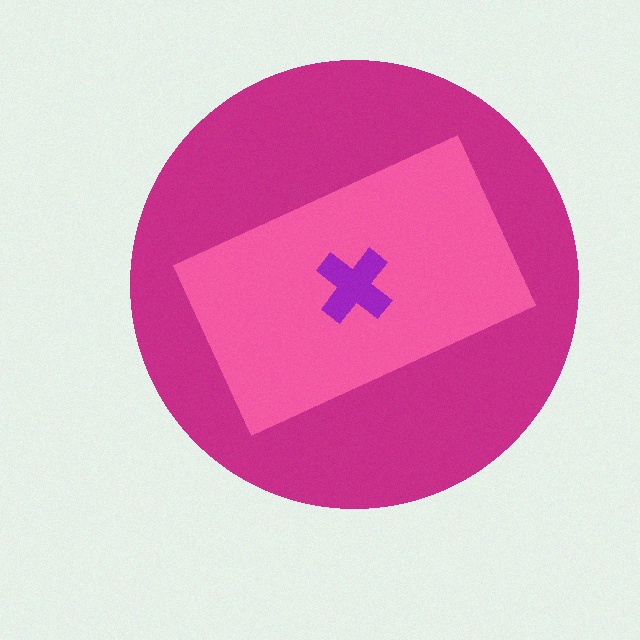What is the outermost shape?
The magenta circle.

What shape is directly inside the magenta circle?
The pink rectangle.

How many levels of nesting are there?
3.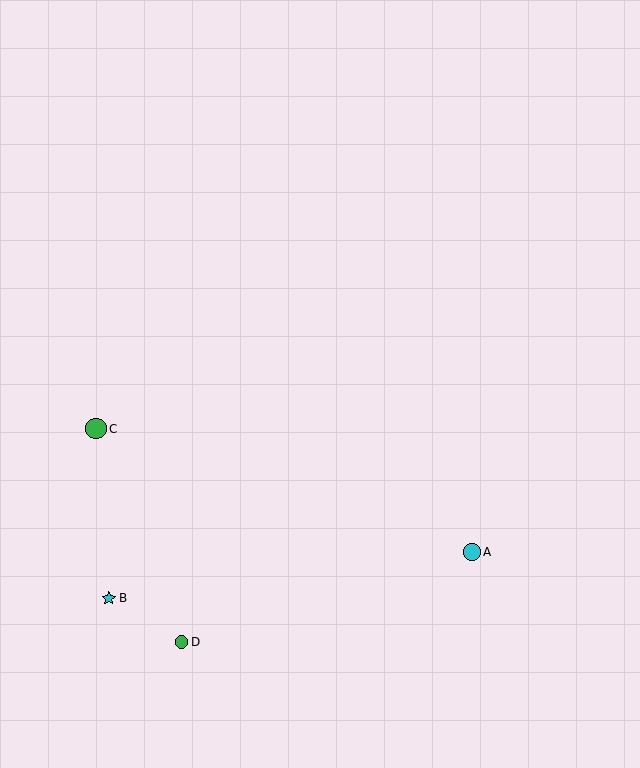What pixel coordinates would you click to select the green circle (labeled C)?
Click at (96, 429) to select the green circle C.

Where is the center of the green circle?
The center of the green circle is at (96, 429).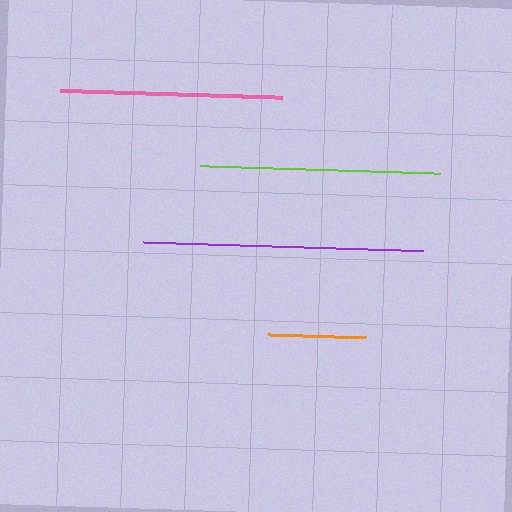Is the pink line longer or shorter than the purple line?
The purple line is longer than the pink line.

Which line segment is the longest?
The purple line is the longest at approximately 279 pixels.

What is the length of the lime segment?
The lime segment is approximately 240 pixels long.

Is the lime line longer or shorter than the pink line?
The lime line is longer than the pink line.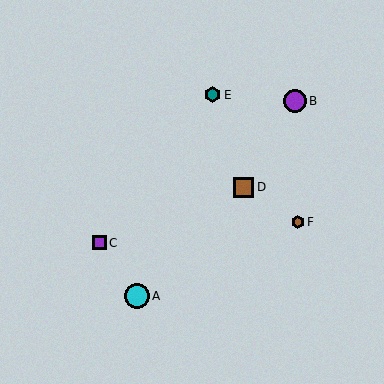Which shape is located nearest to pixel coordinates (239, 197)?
The brown square (labeled D) at (244, 187) is nearest to that location.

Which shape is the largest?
The cyan circle (labeled A) is the largest.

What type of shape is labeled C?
Shape C is a purple square.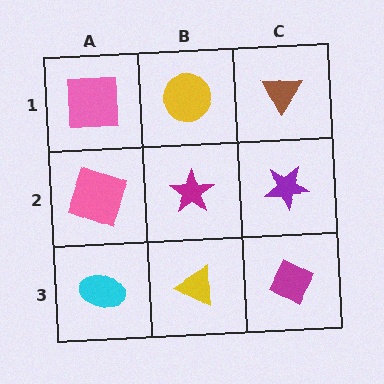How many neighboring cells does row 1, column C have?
2.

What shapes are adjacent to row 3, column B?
A magenta star (row 2, column B), a cyan ellipse (row 3, column A), a magenta diamond (row 3, column C).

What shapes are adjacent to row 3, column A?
A pink square (row 2, column A), a yellow triangle (row 3, column B).